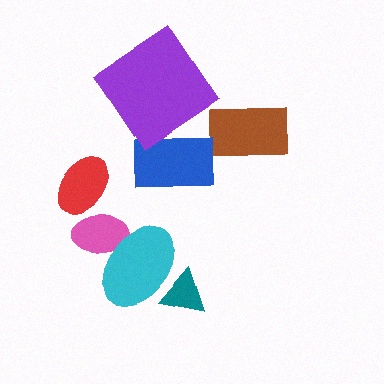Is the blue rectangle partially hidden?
No, no other shape covers it.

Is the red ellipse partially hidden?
Yes, it is partially covered by another shape.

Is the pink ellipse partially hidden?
Yes, it is partially covered by another shape.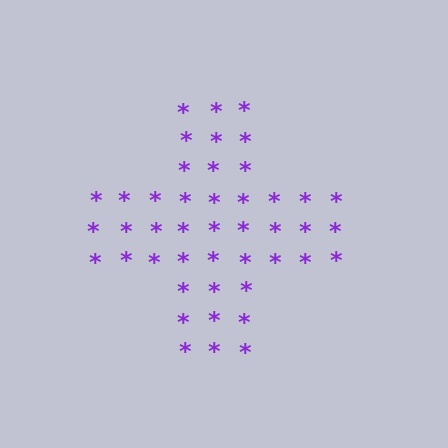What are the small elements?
The small elements are asterisks.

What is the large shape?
The large shape is a cross.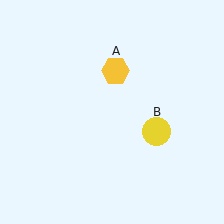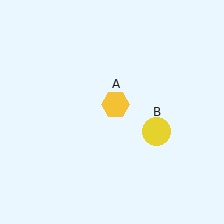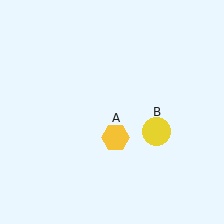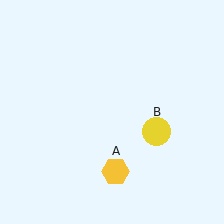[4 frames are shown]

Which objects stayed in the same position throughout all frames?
Yellow circle (object B) remained stationary.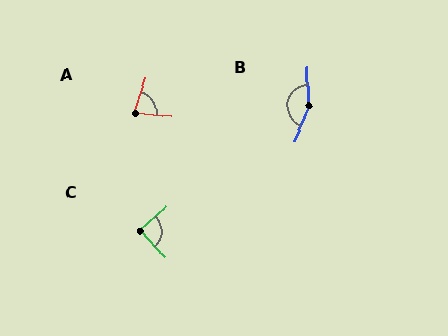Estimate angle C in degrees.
Approximately 90 degrees.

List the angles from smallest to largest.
A (77°), C (90°), B (156°).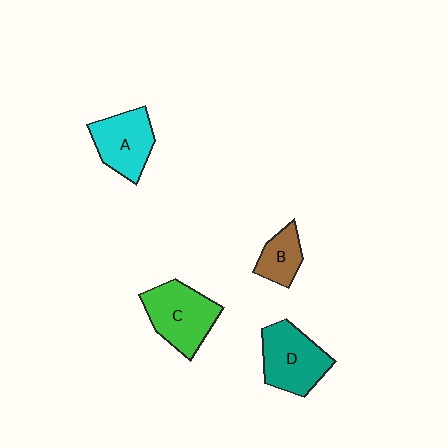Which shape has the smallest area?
Shape B (brown).